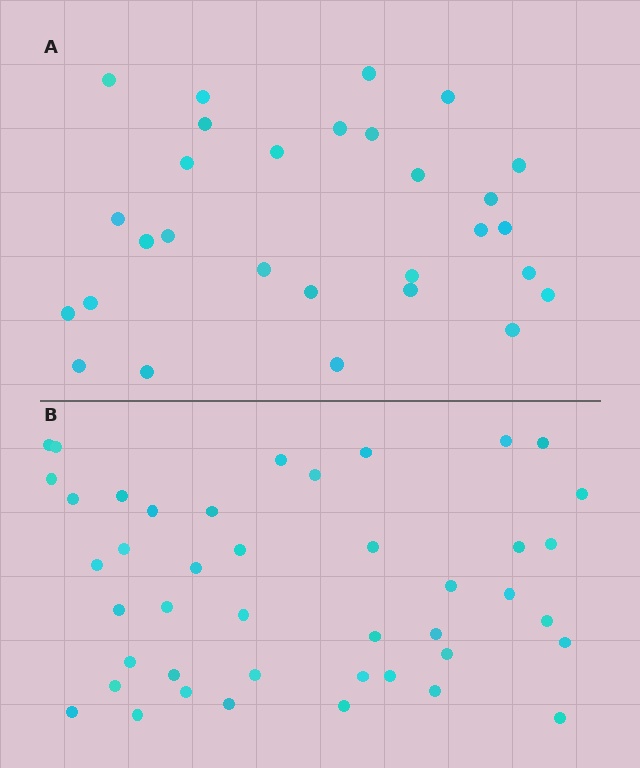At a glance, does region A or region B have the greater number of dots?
Region B (the bottom region) has more dots.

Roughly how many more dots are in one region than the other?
Region B has approximately 15 more dots than region A.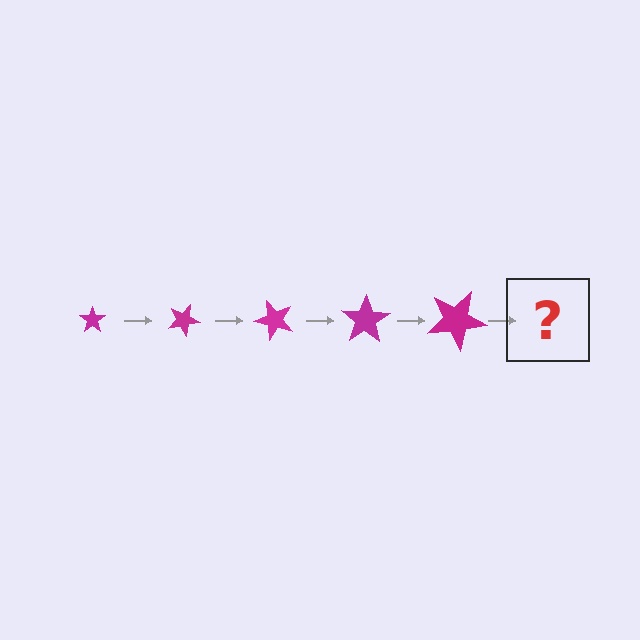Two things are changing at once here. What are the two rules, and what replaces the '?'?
The two rules are that the star grows larger each step and it rotates 25 degrees each step. The '?' should be a star, larger than the previous one and rotated 125 degrees from the start.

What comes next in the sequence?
The next element should be a star, larger than the previous one and rotated 125 degrees from the start.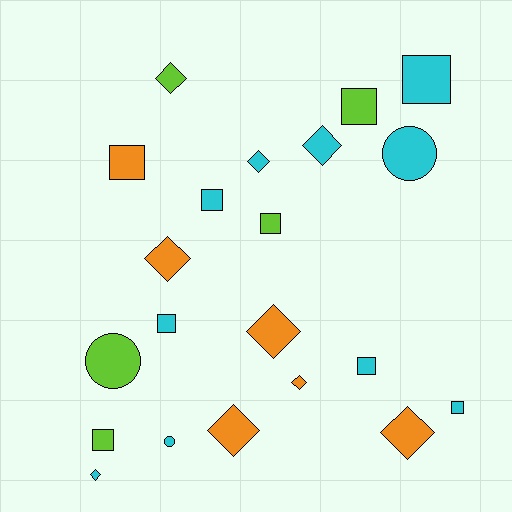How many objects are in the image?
There are 21 objects.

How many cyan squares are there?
There are 5 cyan squares.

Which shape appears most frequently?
Square, with 9 objects.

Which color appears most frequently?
Cyan, with 10 objects.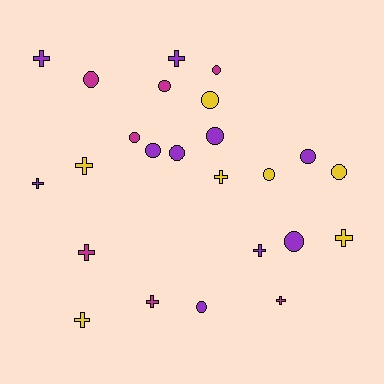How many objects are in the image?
There are 24 objects.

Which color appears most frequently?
Purple, with 10 objects.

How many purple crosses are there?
There are 4 purple crosses.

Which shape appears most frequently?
Circle, with 13 objects.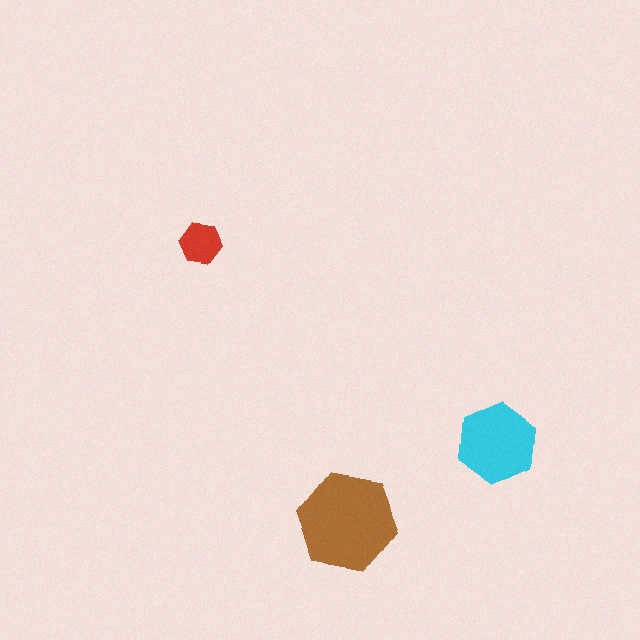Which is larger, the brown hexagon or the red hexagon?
The brown one.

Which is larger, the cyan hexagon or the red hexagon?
The cyan one.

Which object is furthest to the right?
The cyan hexagon is rightmost.